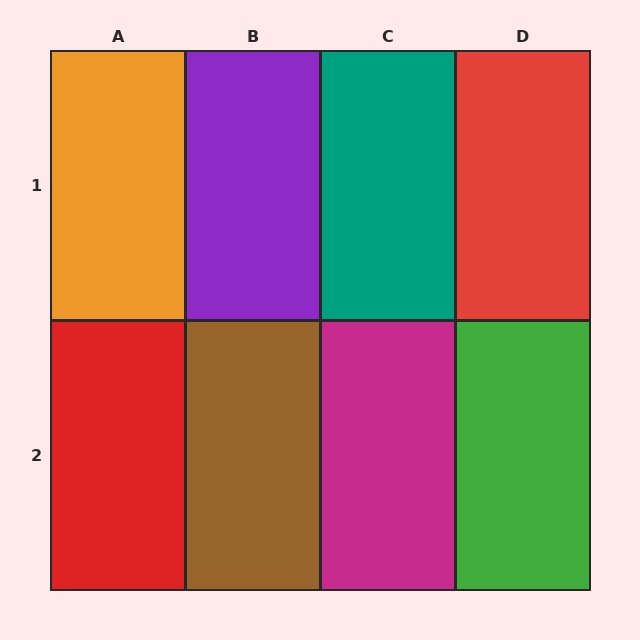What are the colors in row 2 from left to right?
Red, brown, magenta, green.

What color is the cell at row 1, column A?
Orange.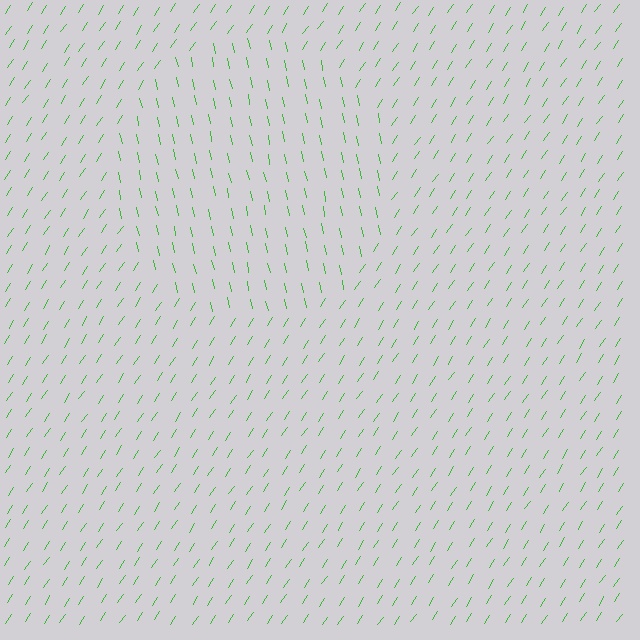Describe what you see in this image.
The image is filled with small green line segments. A circle region in the image has lines oriented differently from the surrounding lines, creating a visible texture boundary.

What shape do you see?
I see a circle.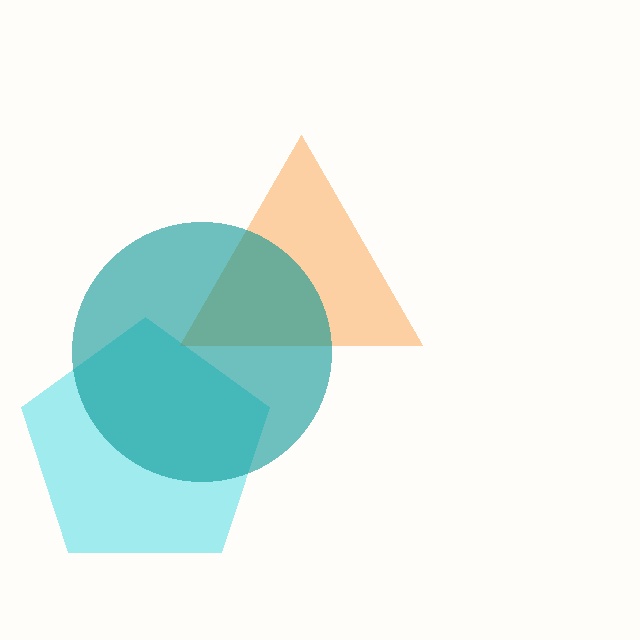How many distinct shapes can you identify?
There are 3 distinct shapes: a cyan pentagon, an orange triangle, a teal circle.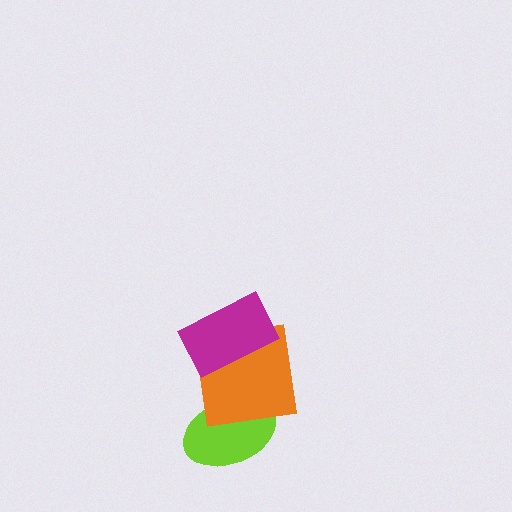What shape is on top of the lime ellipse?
The orange square is on top of the lime ellipse.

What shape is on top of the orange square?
The magenta rectangle is on top of the orange square.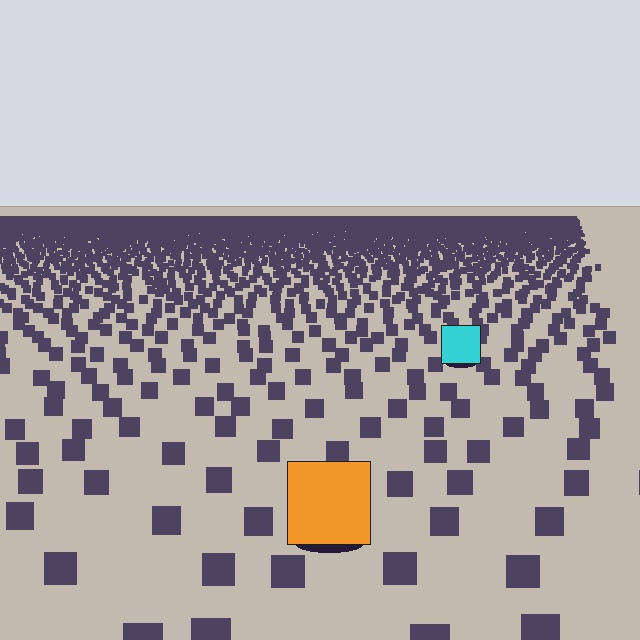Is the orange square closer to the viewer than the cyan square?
Yes. The orange square is closer — you can tell from the texture gradient: the ground texture is coarser near it.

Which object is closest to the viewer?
The orange square is closest. The texture marks near it are larger and more spread out.